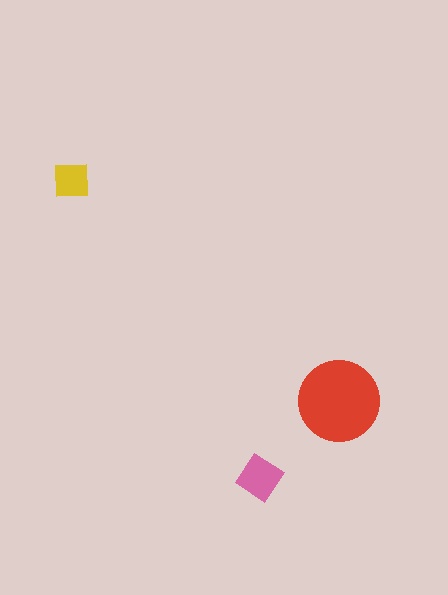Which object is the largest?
The red circle.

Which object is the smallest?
The yellow square.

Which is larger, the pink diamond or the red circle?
The red circle.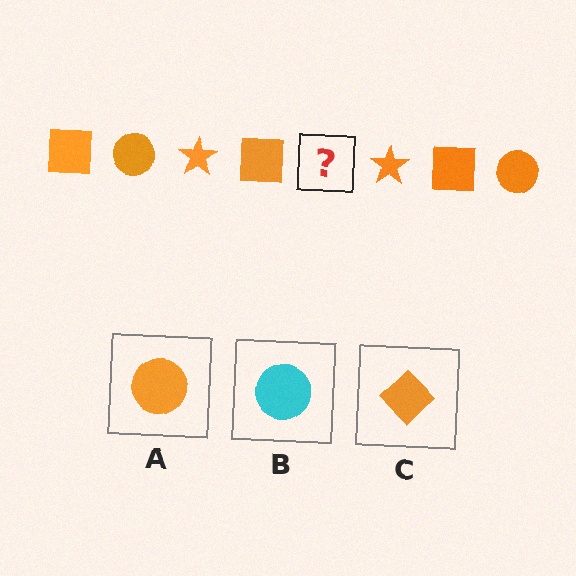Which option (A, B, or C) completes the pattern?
A.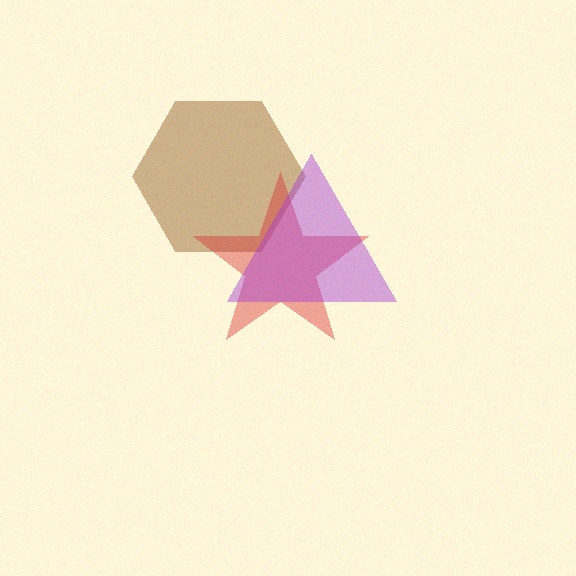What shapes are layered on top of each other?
The layered shapes are: a brown hexagon, a red star, a purple triangle.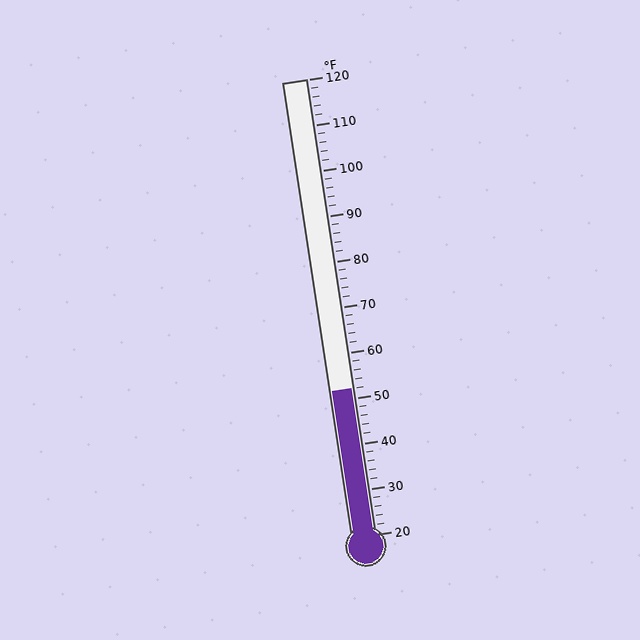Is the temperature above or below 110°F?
The temperature is below 110°F.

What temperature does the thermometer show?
The thermometer shows approximately 52°F.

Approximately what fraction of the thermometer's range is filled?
The thermometer is filled to approximately 30% of its range.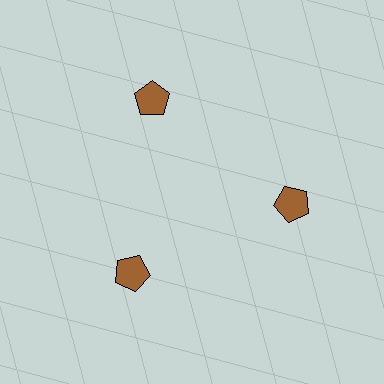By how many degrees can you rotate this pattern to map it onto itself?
The pattern maps onto itself every 120 degrees of rotation.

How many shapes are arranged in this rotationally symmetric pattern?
There are 3 shapes, arranged in 3 groups of 1.